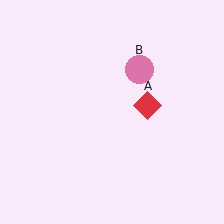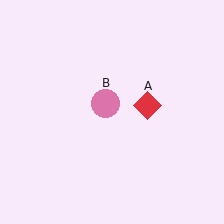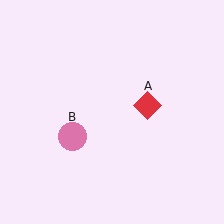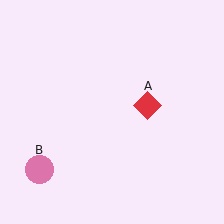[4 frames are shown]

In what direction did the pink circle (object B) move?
The pink circle (object B) moved down and to the left.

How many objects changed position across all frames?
1 object changed position: pink circle (object B).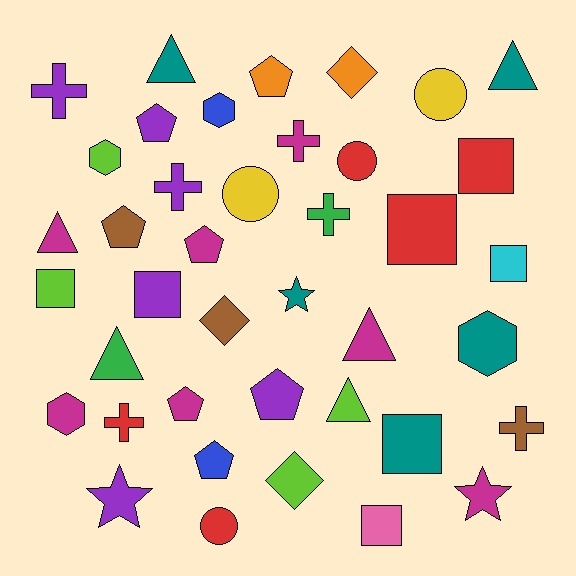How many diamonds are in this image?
There are 3 diamonds.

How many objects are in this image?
There are 40 objects.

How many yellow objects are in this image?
There are 2 yellow objects.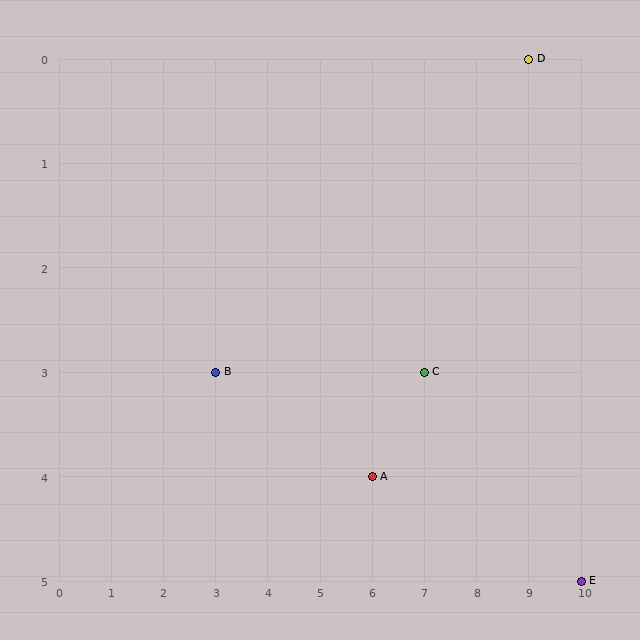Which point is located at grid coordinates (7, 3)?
Point C is at (7, 3).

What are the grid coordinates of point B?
Point B is at grid coordinates (3, 3).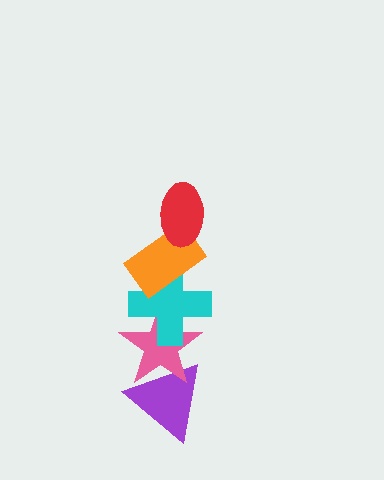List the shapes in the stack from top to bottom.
From top to bottom: the red ellipse, the orange rectangle, the cyan cross, the pink star, the purple triangle.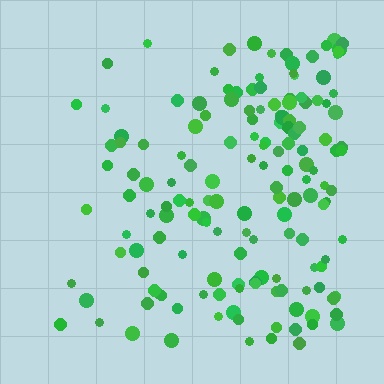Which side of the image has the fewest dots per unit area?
The left.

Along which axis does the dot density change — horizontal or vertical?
Horizontal.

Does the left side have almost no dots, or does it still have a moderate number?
Still a moderate number, just noticeably fewer than the right.